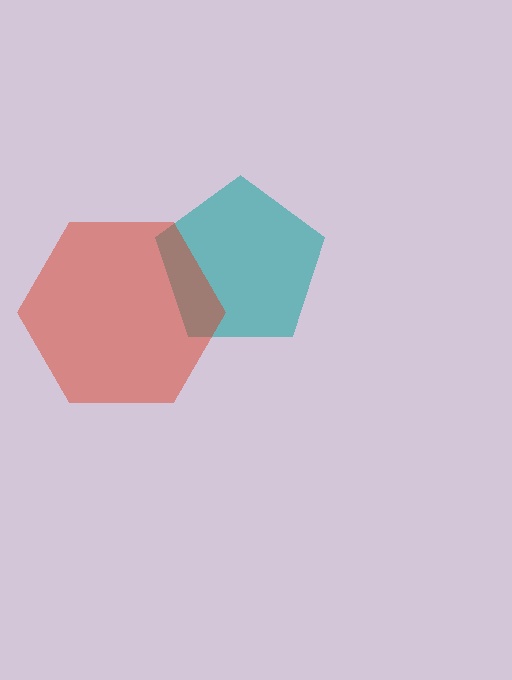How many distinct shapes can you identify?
There are 2 distinct shapes: a teal pentagon, a red hexagon.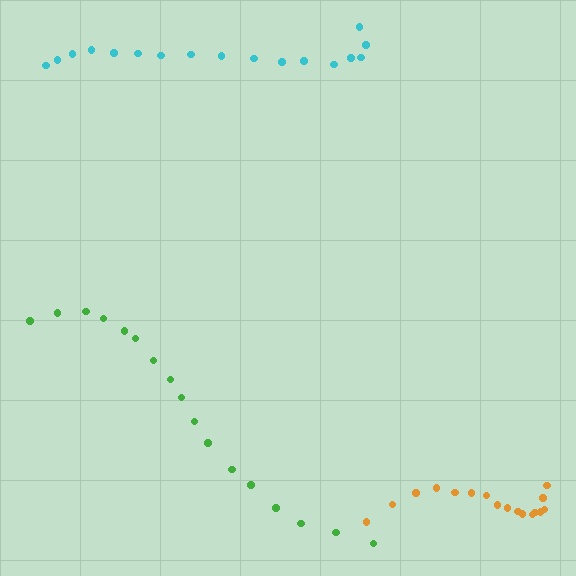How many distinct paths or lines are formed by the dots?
There are 3 distinct paths.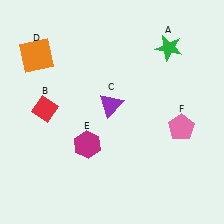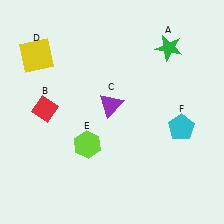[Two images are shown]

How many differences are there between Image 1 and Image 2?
There are 3 differences between the two images.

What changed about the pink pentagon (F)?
In Image 1, F is pink. In Image 2, it changed to cyan.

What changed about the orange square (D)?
In Image 1, D is orange. In Image 2, it changed to yellow.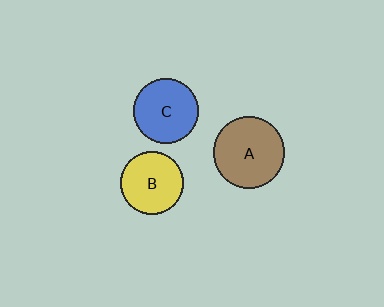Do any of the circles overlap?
No, none of the circles overlap.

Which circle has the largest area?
Circle A (brown).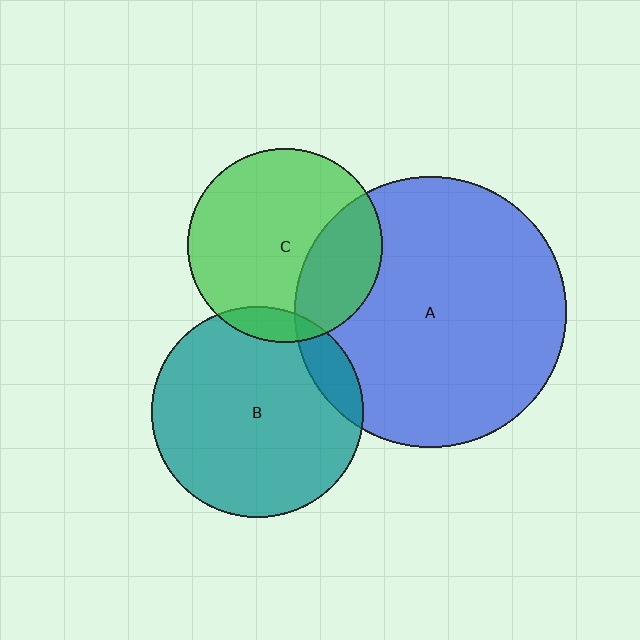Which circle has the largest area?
Circle A (blue).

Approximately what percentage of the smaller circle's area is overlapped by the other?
Approximately 30%.